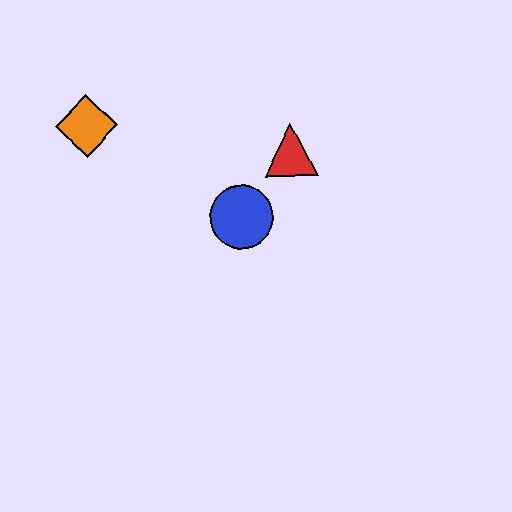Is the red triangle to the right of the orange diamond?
Yes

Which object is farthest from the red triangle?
The orange diamond is farthest from the red triangle.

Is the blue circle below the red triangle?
Yes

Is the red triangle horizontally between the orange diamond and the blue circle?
No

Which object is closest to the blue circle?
The red triangle is closest to the blue circle.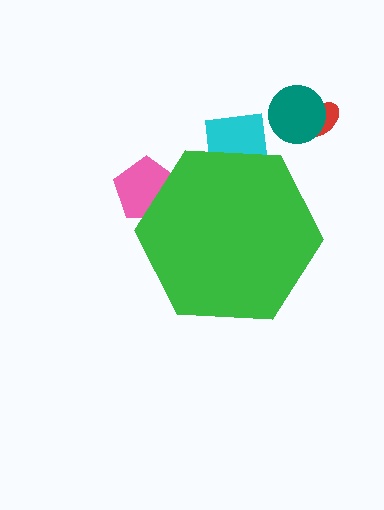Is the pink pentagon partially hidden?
Yes, the pink pentagon is partially hidden behind the green hexagon.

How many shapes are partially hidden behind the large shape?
2 shapes are partially hidden.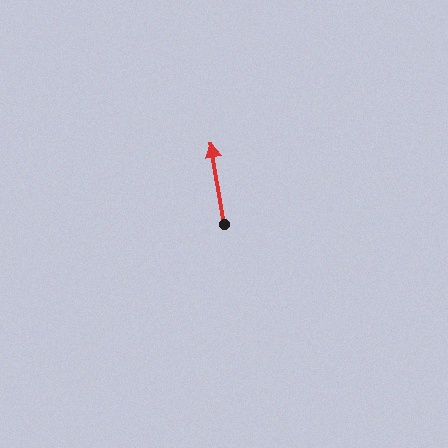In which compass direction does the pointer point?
North.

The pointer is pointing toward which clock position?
Roughly 12 o'clock.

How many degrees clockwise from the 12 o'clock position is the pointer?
Approximately 351 degrees.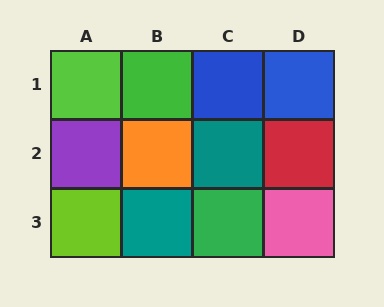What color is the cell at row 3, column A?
Lime.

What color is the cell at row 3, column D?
Pink.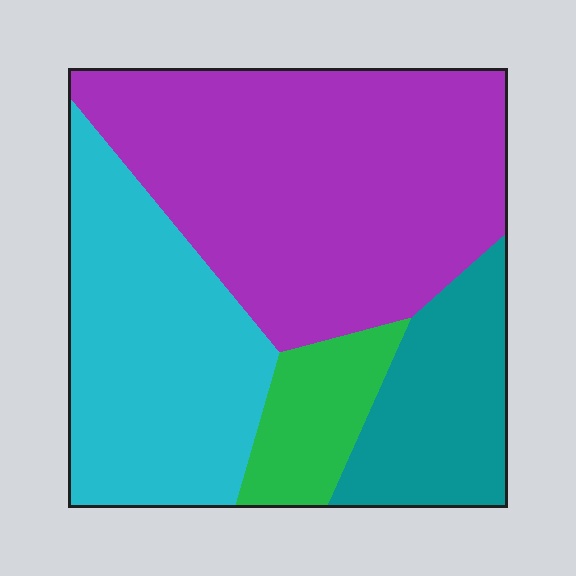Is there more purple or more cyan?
Purple.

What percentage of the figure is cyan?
Cyan covers 29% of the figure.